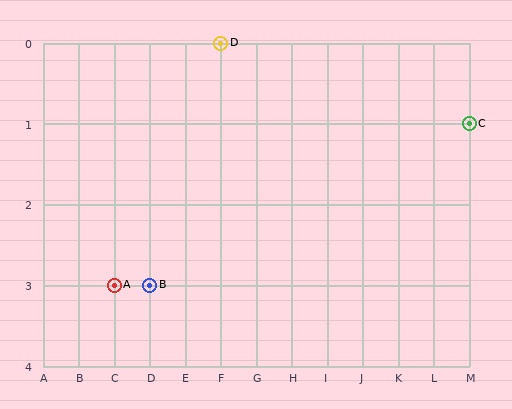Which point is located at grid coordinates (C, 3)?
Point A is at (C, 3).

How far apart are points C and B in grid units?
Points C and B are 9 columns and 2 rows apart (about 9.2 grid units diagonally).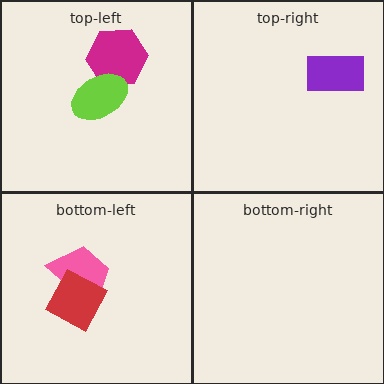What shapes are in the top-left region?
The magenta hexagon, the lime ellipse.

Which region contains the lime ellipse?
The top-left region.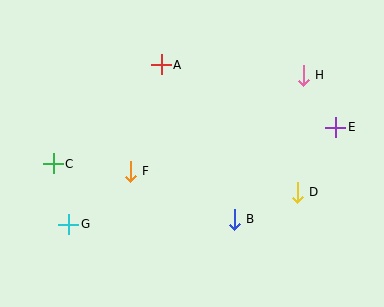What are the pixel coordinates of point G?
Point G is at (69, 224).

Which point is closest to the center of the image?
Point F at (130, 171) is closest to the center.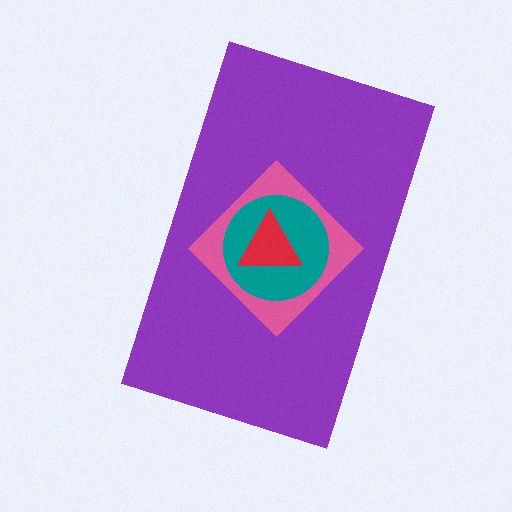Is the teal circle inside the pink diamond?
Yes.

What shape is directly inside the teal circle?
The red triangle.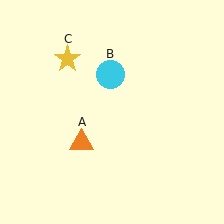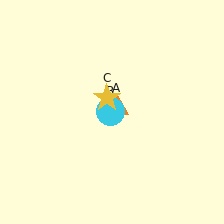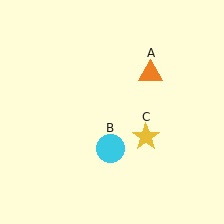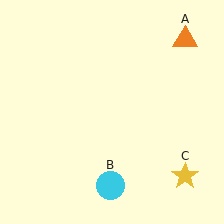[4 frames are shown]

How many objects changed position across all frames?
3 objects changed position: orange triangle (object A), cyan circle (object B), yellow star (object C).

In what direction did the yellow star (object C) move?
The yellow star (object C) moved down and to the right.